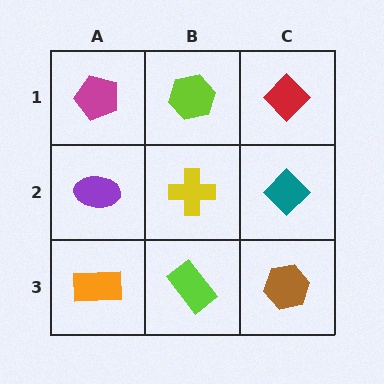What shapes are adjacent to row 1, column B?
A yellow cross (row 2, column B), a magenta pentagon (row 1, column A), a red diamond (row 1, column C).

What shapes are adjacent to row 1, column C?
A teal diamond (row 2, column C), a lime hexagon (row 1, column B).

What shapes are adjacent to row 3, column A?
A purple ellipse (row 2, column A), a lime rectangle (row 3, column B).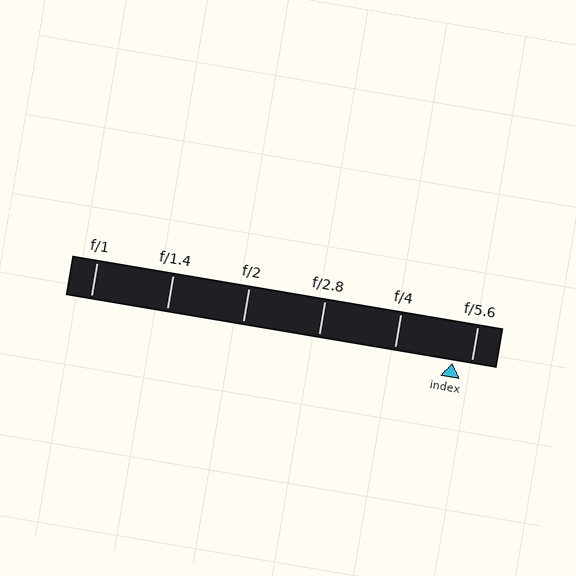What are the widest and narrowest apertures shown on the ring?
The widest aperture shown is f/1 and the narrowest is f/5.6.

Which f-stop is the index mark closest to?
The index mark is closest to f/5.6.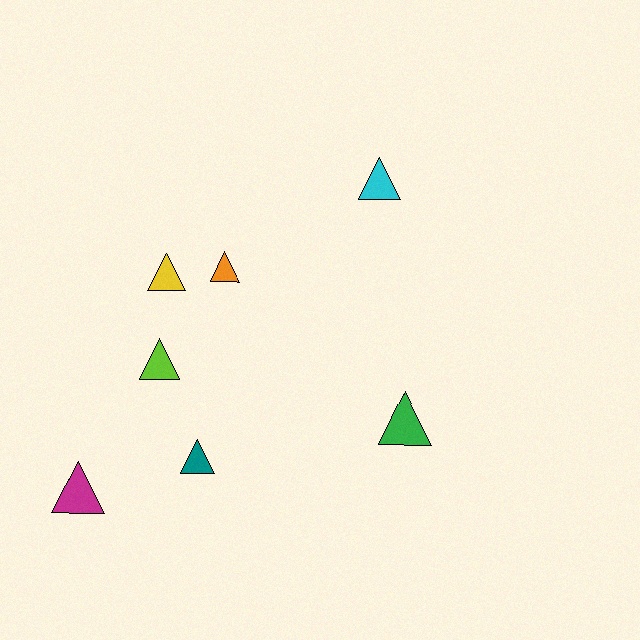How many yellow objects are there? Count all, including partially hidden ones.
There is 1 yellow object.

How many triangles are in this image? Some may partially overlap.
There are 7 triangles.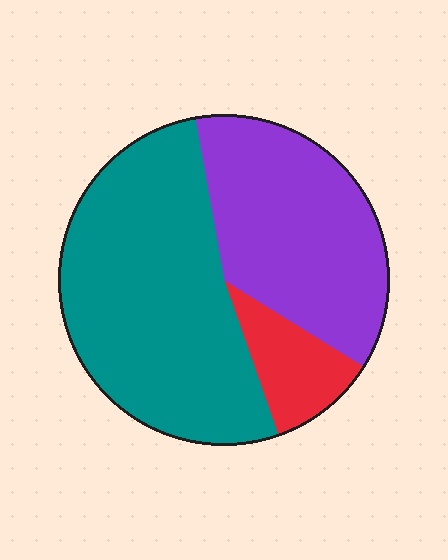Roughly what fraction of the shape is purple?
Purple covers 37% of the shape.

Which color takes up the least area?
Red, at roughly 10%.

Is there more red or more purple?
Purple.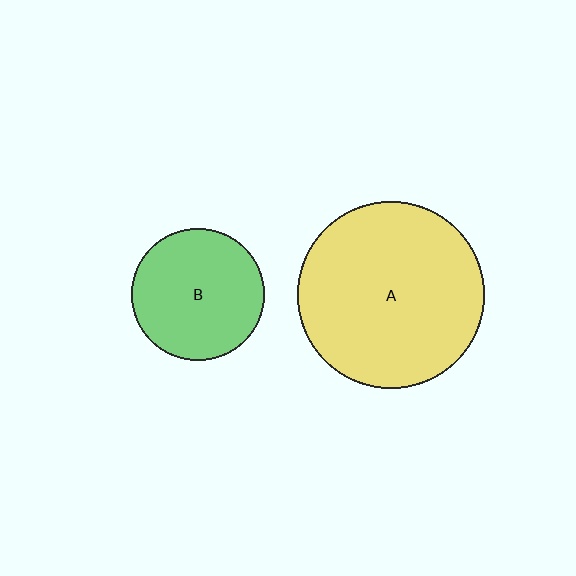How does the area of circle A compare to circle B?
Approximately 2.0 times.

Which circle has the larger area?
Circle A (yellow).